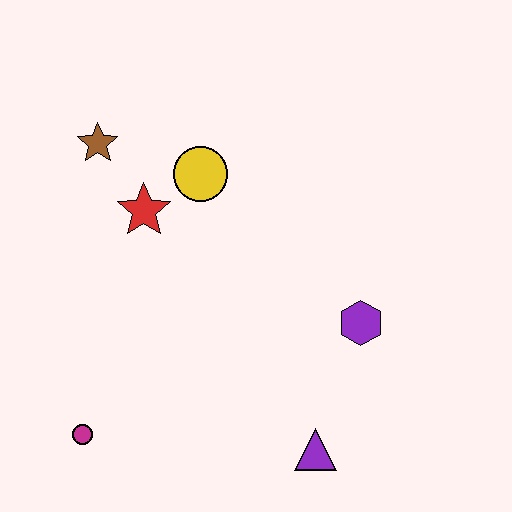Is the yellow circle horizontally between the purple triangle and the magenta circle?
Yes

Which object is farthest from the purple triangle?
The brown star is farthest from the purple triangle.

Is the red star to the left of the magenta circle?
No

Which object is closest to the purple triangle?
The purple hexagon is closest to the purple triangle.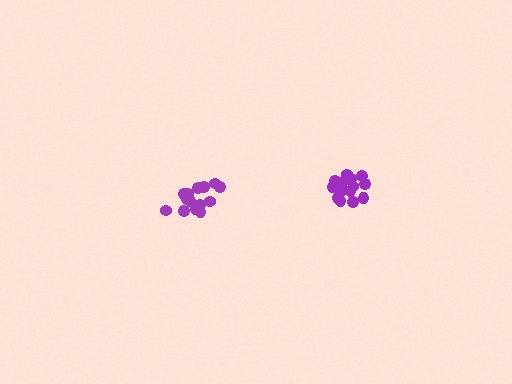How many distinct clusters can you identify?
There are 2 distinct clusters.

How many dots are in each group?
Group 1: 15 dots, Group 2: 16 dots (31 total).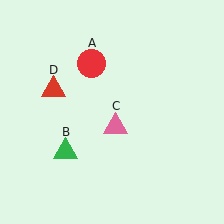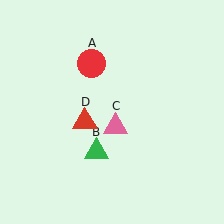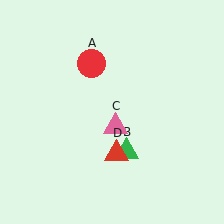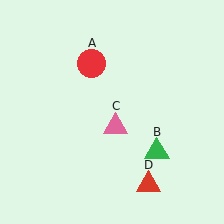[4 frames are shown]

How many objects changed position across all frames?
2 objects changed position: green triangle (object B), red triangle (object D).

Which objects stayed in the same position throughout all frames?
Red circle (object A) and pink triangle (object C) remained stationary.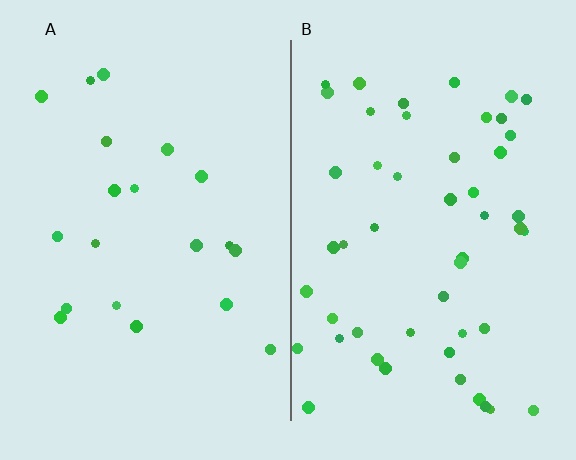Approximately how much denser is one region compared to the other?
Approximately 2.5× — region B over region A.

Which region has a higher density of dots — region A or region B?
B (the right).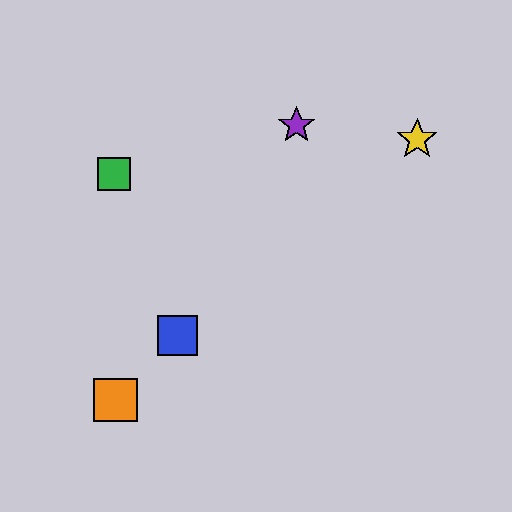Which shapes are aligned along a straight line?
The red square, the blue square, the orange square are aligned along a straight line.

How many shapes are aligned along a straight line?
3 shapes (the red square, the blue square, the orange square) are aligned along a straight line.